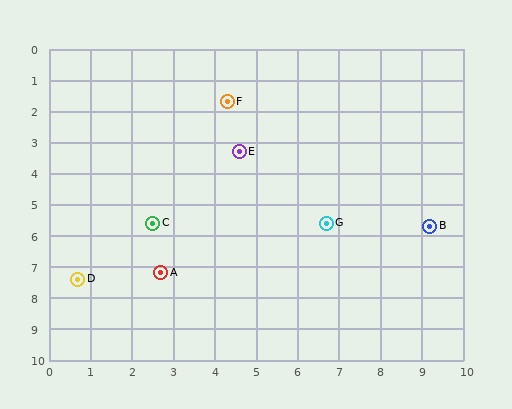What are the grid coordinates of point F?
Point F is at approximately (4.3, 1.7).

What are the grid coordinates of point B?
Point B is at approximately (9.2, 5.7).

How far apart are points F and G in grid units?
Points F and G are about 4.6 grid units apart.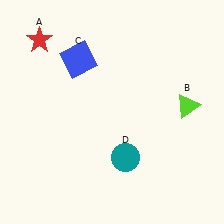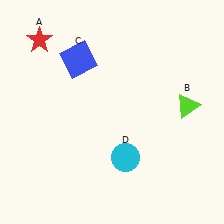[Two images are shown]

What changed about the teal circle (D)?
In Image 1, D is teal. In Image 2, it changed to cyan.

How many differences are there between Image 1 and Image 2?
There is 1 difference between the two images.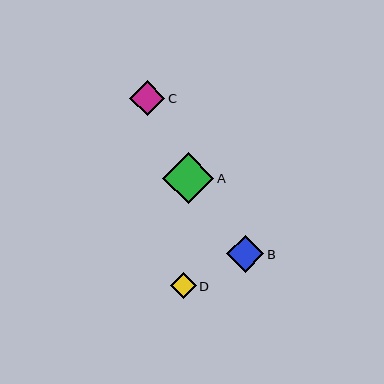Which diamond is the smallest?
Diamond D is the smallest with a size of approximately 26 pixels.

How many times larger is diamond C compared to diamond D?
Diamond C is approximately 1.3 times the size of diamond D.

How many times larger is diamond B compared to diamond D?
Diamond B is approximately 1.4 times the size of diamond D.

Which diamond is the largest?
Diamond A is the largest with a size of approximately 52 pixels.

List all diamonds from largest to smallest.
From largest to smallest: A, B, C, D.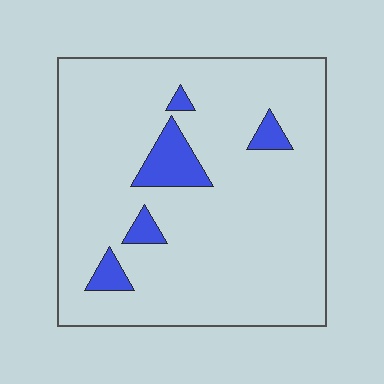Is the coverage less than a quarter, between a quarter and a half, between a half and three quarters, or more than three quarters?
Less than a quarter.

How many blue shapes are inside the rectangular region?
5.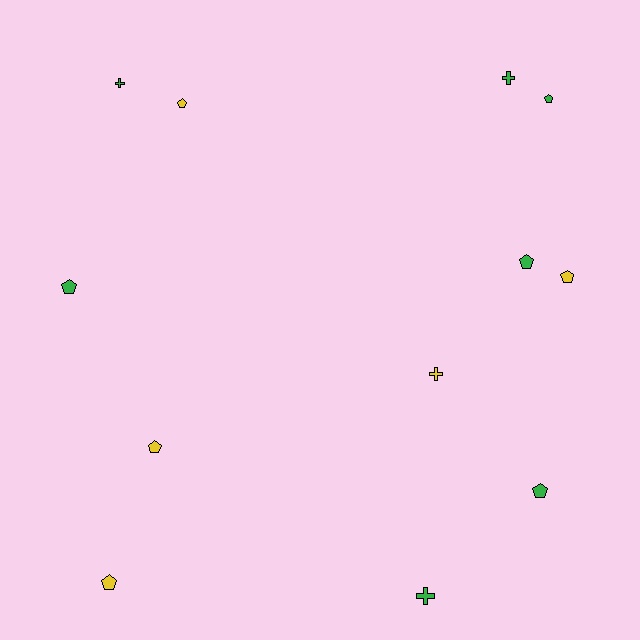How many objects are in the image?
There are 12 objects.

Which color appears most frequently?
Green, with 7 objects.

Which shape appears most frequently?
Pentagon, with 8 objects.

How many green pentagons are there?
There are 4 green pentagons.